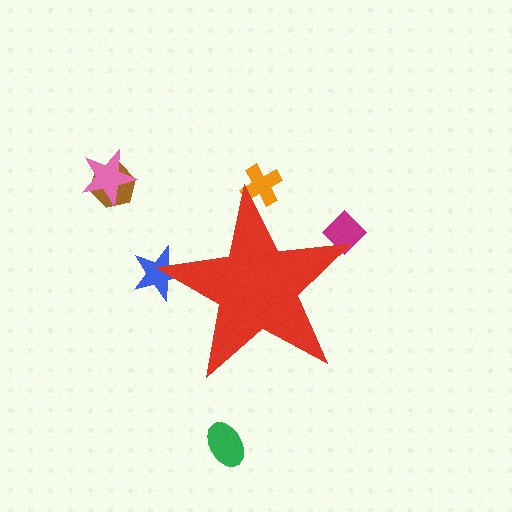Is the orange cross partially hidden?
Yes, the orange cross is partially hidden behind the red star.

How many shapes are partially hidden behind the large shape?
3 shapes are partially hidden.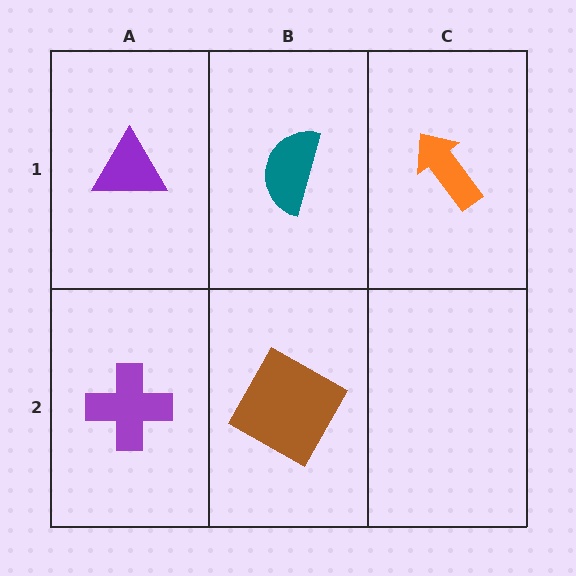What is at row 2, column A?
A purple cross.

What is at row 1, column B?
A teal semicircle.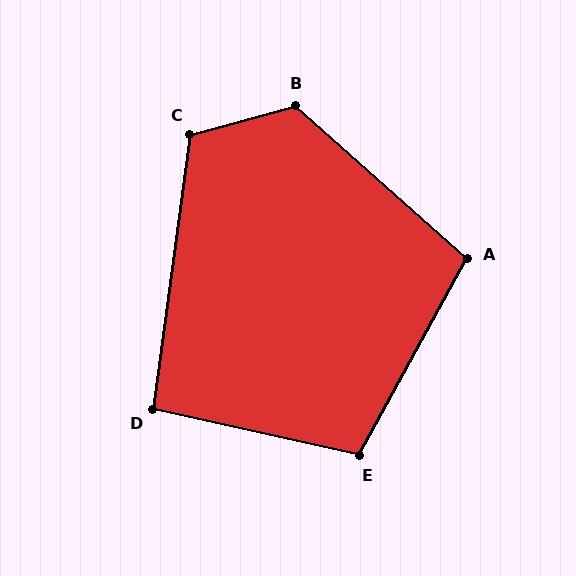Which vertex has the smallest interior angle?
D, at approximately 95 degrees.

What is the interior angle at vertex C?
Approximately 113 degrees (obtuse).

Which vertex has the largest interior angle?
B, at approximately 123 degrees.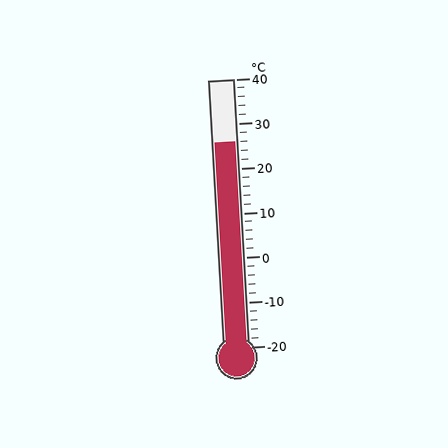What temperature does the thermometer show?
The thermometer shows approximately 26°C.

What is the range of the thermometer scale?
The thermometer scale ranges from -20°C to 40°C.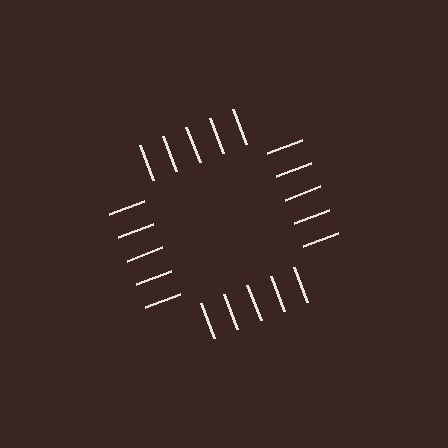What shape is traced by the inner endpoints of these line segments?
An illusory square — the line segments terminate on its edges but no continuous stroke is drawn.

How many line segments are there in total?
20 — 5 along each of the 4 edges.